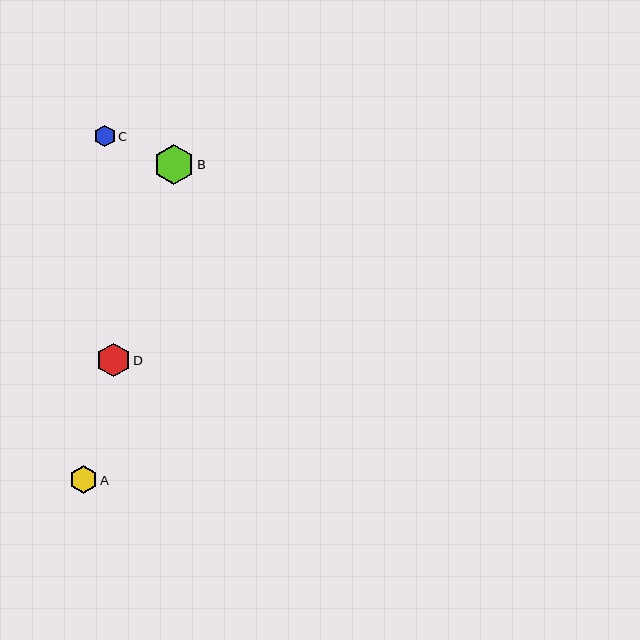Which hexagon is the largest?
Hexagon B is the largest with a size of approximately 41 pixels.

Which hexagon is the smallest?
Hexagon C is the smallest with a size of approximately 21 pixels.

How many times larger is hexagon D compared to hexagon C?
Hexagon D is approximately 1.6 times the size of hexagon C.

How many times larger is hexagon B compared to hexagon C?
Hexagon B is approximately 1.9 times the size of hexagon C.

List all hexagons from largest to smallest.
From largest to smallest: B, D, A, C.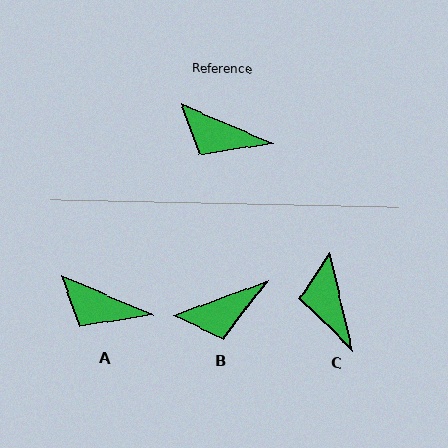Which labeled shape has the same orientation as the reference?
A.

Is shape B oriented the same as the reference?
No, it is off by about 44 degrees.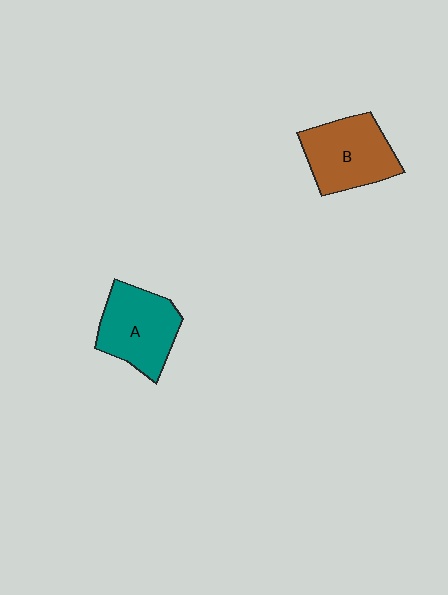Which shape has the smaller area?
Shape A (teal).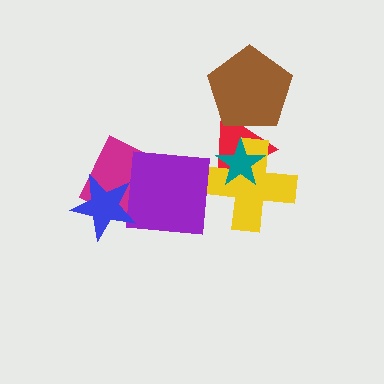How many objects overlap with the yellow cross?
2 objects overlap with the yellow cross.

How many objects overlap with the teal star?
2 objects overlap with the teal star.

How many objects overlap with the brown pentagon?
1 object overlaps with the brown pentagon.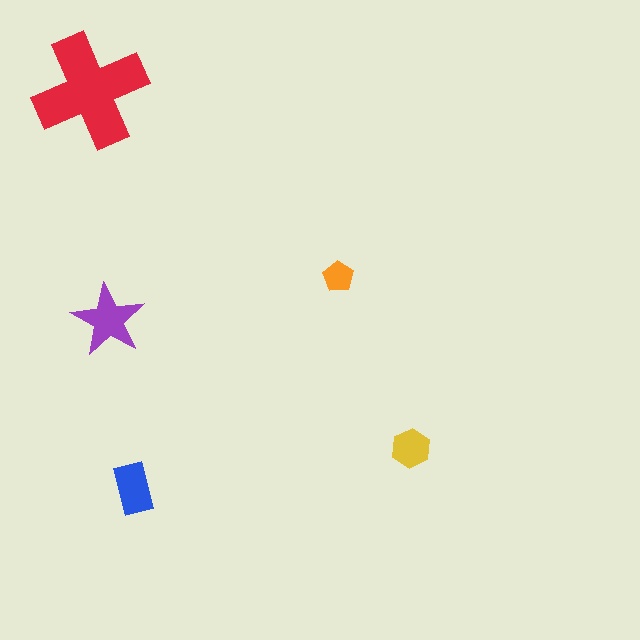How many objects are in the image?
There are 5 objects in the image.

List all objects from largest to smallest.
The red cross, the purple star, the blue rectangle, the yellow hexagon, the orange pentagon.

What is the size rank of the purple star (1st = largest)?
2nd.